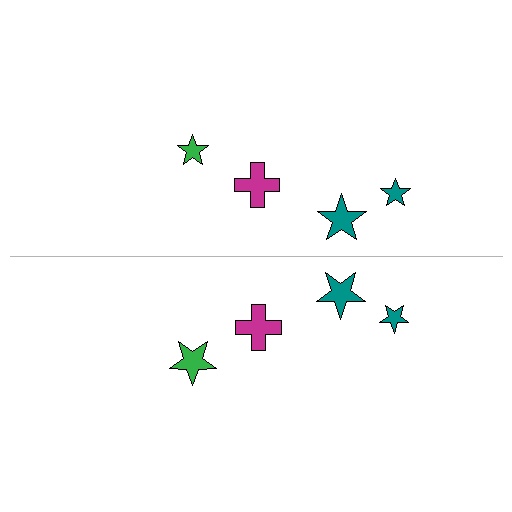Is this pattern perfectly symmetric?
No, the pattern is not perfectly symmetric. The green star on the bottom side has a different size than its mirror counterpart.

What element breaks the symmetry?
The green star on the bottom side has a different size than its mirror counterpart.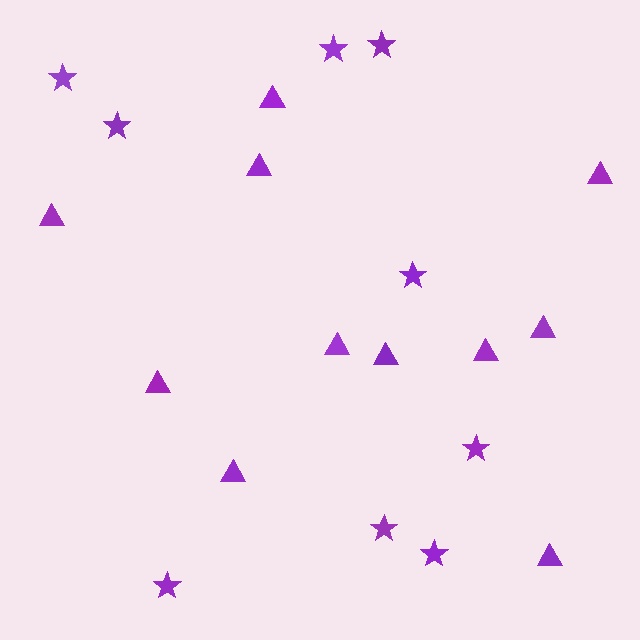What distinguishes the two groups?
There are 2 groups: one group of triangles (11) and one group of stars (9).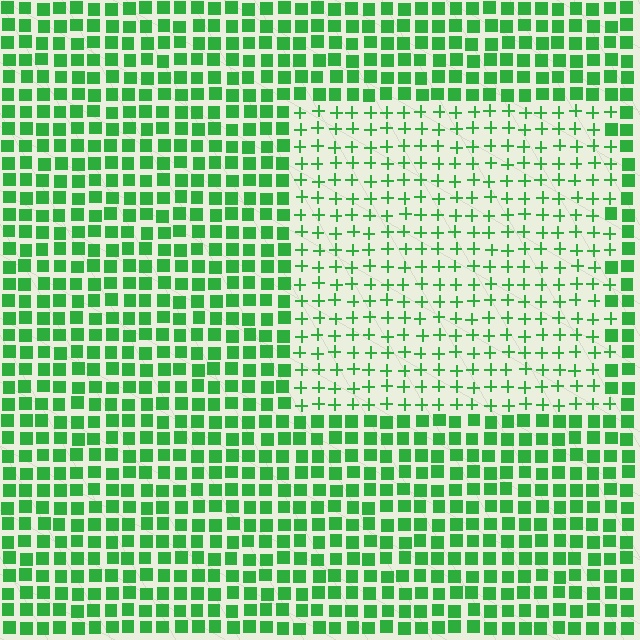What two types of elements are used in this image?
The image uses plus signs inside the rectangle region and squares outside it.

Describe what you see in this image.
The image is filled with small green elements arranged in a uniform grid. A rectangle-shaped region contains plus signs, while the surrounding area contains squares. The boundary is defined purely by the change in element shape.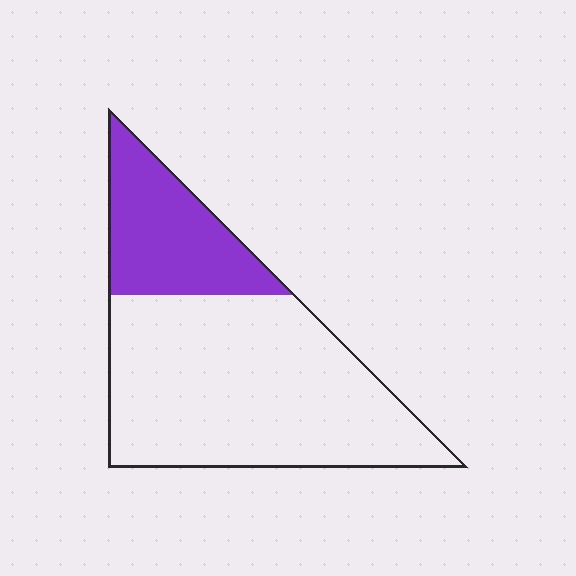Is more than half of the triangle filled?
No.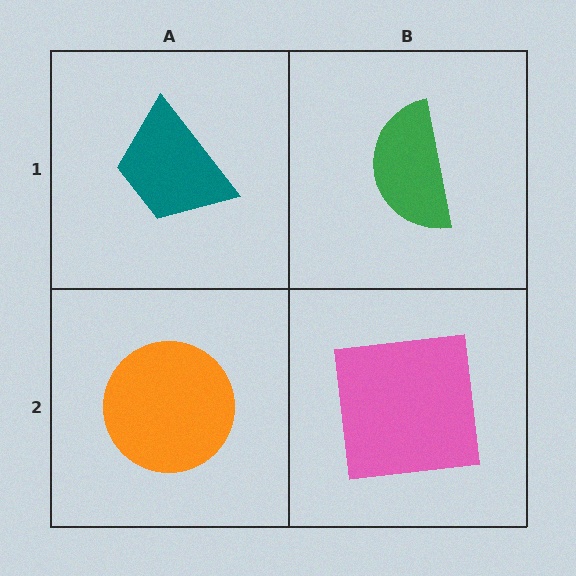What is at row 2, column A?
An orange circle.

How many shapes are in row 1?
2 shapes.